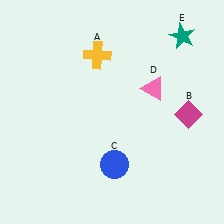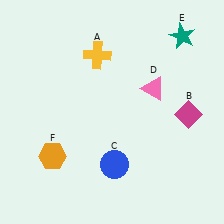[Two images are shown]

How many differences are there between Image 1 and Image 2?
There is 1 difference between the two images.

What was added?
An orange hexagon (F) was added in Image 2.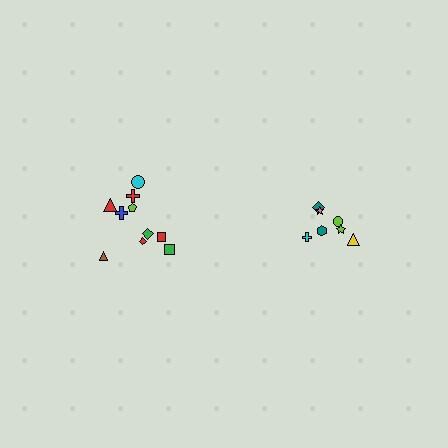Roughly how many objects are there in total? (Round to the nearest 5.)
Roughly 15 objects in total.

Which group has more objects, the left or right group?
The left group.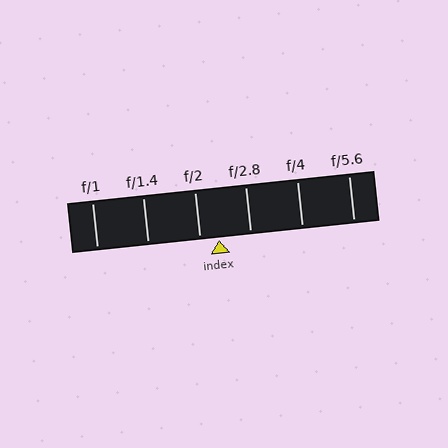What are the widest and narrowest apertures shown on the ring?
The widest aperture shown is f/1 and the narrowest is f/5.6.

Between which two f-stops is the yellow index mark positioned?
The index mark is between f/2 and f/2.8.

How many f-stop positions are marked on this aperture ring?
There are 6 f-stop positions marked.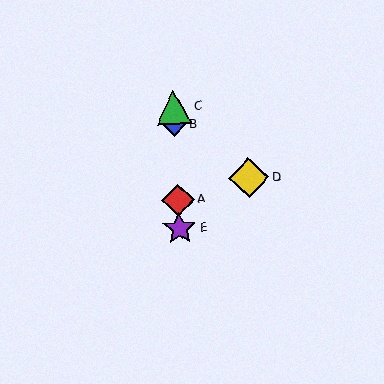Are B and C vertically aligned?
Yes, both are at x≈175.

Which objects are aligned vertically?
Objects A, B, C, E are aligned vertically.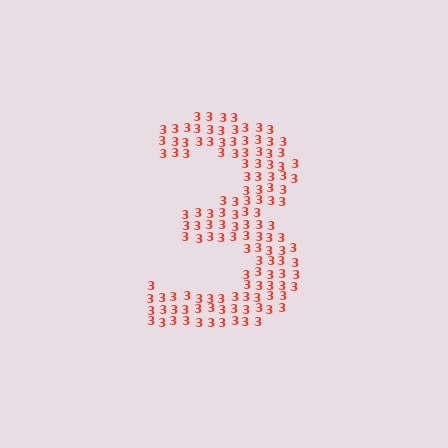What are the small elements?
The small elements are digit 3's.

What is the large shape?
The large shape is the digit 3.